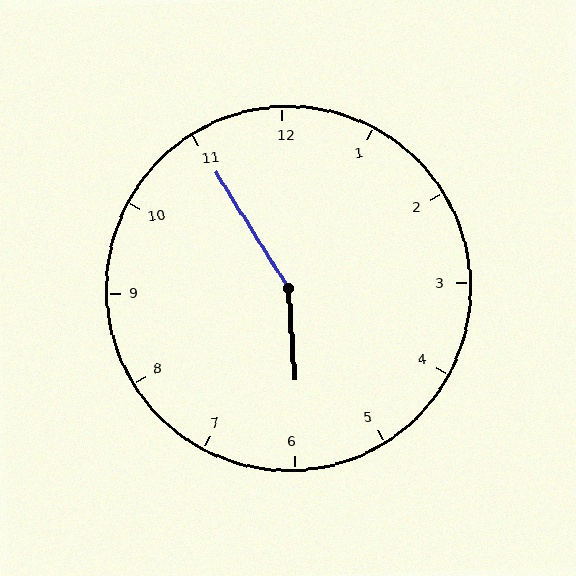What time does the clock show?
5:55.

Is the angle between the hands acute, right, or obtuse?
It is obtuse.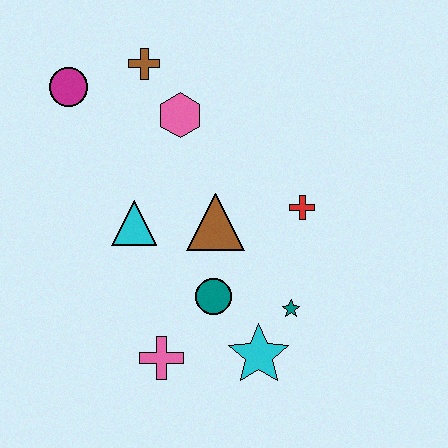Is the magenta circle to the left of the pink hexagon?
Yes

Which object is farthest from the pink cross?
The brown cross is farthest from the pink cross.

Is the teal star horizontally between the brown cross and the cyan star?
No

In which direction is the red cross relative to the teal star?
The red cross is above the teal star.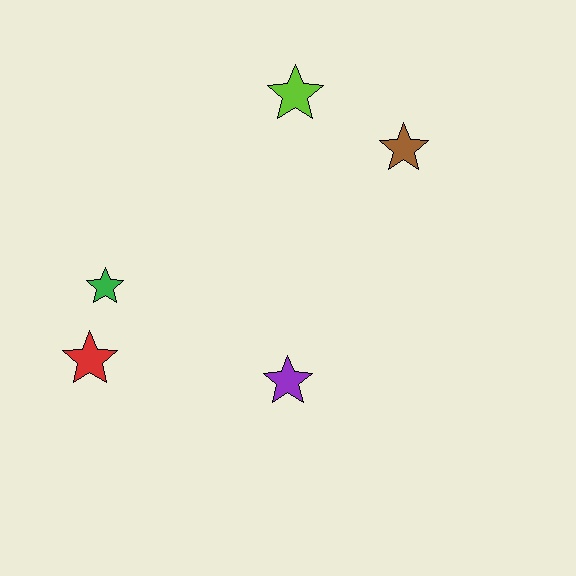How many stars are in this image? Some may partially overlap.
There are 5 stars.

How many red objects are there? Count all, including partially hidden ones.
There is 1 red object.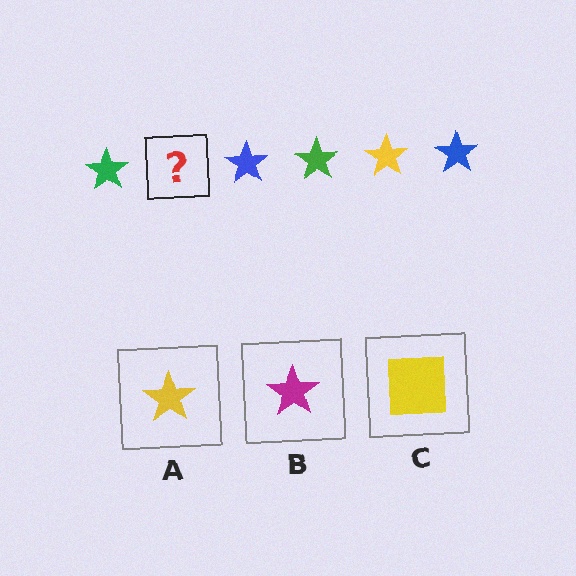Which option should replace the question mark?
Option A.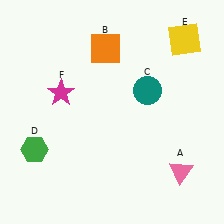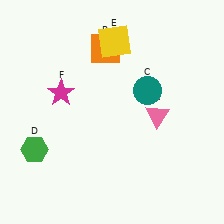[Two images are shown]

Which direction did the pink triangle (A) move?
The pink triangle (A) moved up.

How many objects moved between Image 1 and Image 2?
2 objects moved between the two images.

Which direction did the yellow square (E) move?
The yellow square (E) moved left.